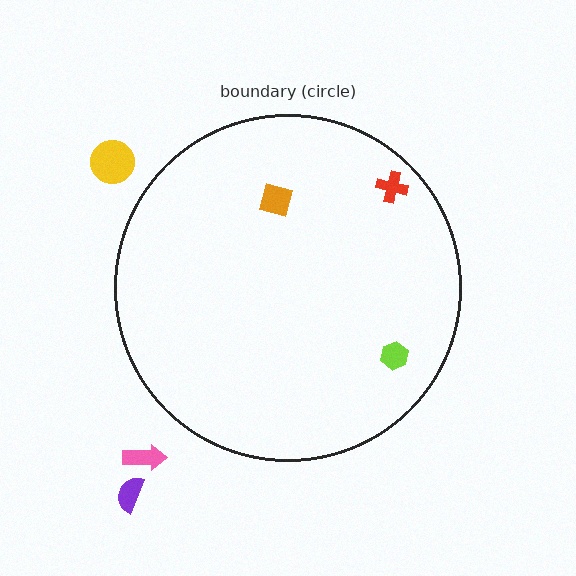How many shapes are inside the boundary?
3 inside, 3 outside.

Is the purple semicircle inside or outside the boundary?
Outside.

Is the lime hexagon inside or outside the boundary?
Inside.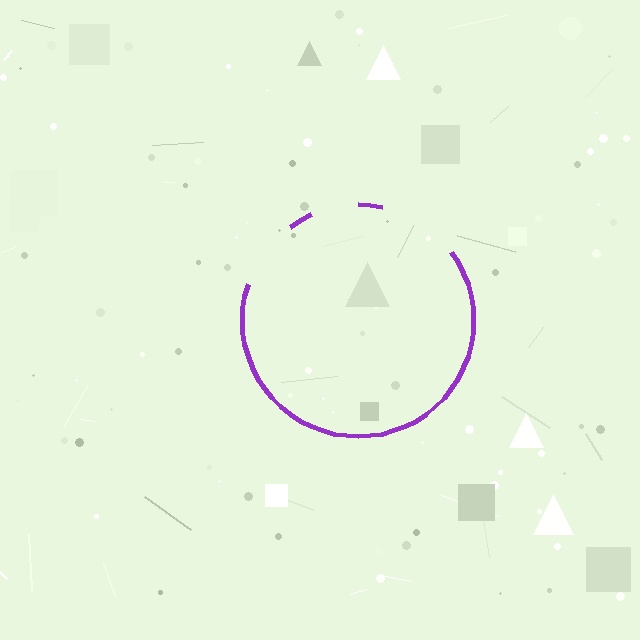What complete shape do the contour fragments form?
The contour fragments form a circle.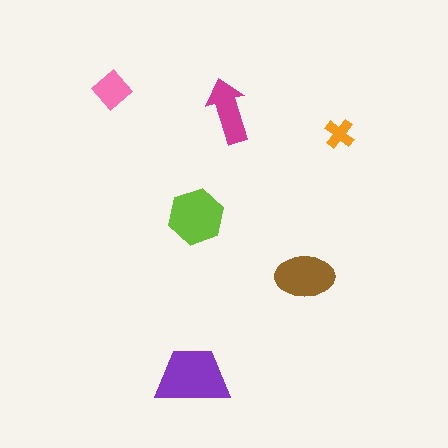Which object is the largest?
The purple trapezoid.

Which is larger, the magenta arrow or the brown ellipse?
The brown ellipse.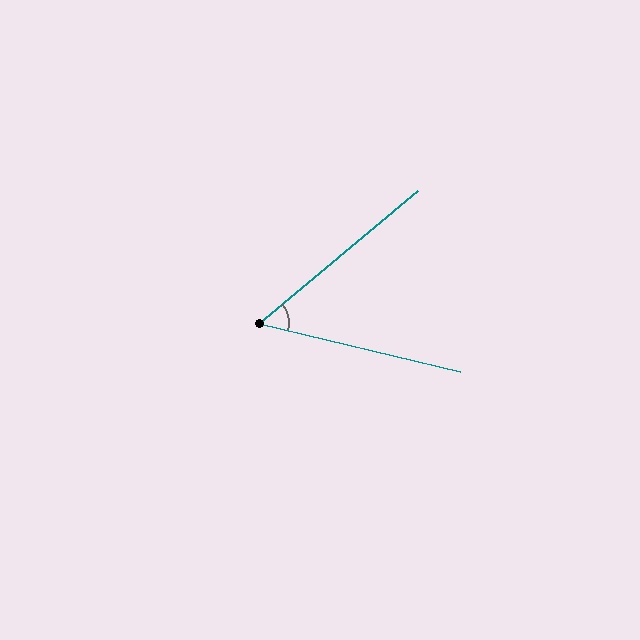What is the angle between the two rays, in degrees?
Approximately 54 degrees.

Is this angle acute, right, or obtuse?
It is acute.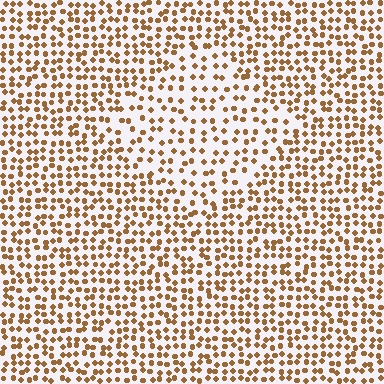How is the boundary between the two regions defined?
The boundary is defined by a change in element density (approximately 1.6x ratio). All elements are the same color, size, and shape.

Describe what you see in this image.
The image contains small brown elements arranged at two different densities. A diamond-shaped region is visible where the elements are less densely packed than the surrounding area.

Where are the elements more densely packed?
The elements are more densely packed outside the diamond boundary.